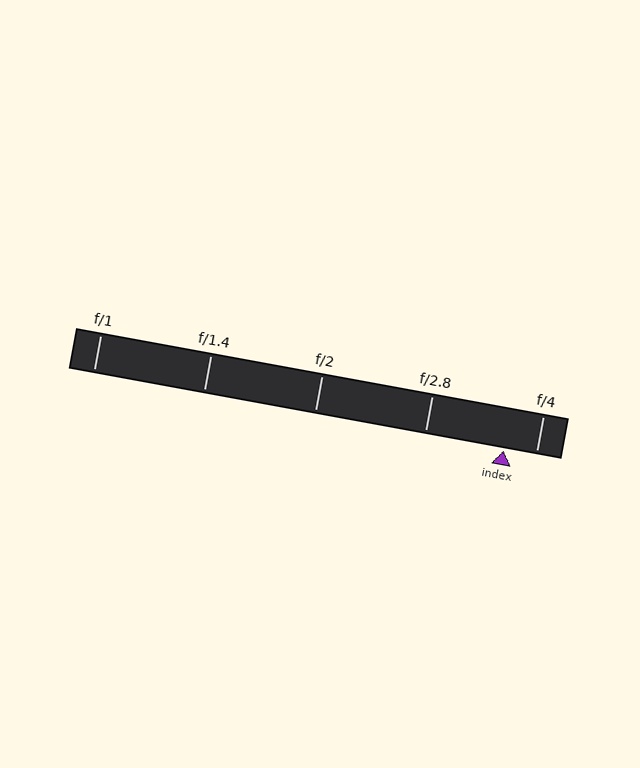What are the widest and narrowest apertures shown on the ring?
The widest aperture shown is f/1 and the narrowest is f/4.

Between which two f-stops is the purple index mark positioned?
The index mark is between f/2.8 and f/4.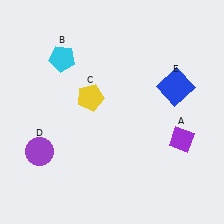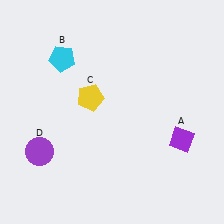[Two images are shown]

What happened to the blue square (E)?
The blue square (E) was removed in Image 2. It was in the top-right area of Image 1.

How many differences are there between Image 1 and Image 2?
There is 1 difference between the two images.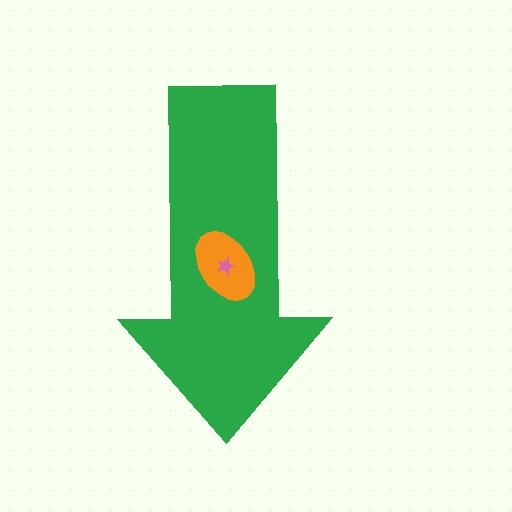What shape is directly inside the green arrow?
The orange ellipse.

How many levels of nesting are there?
3.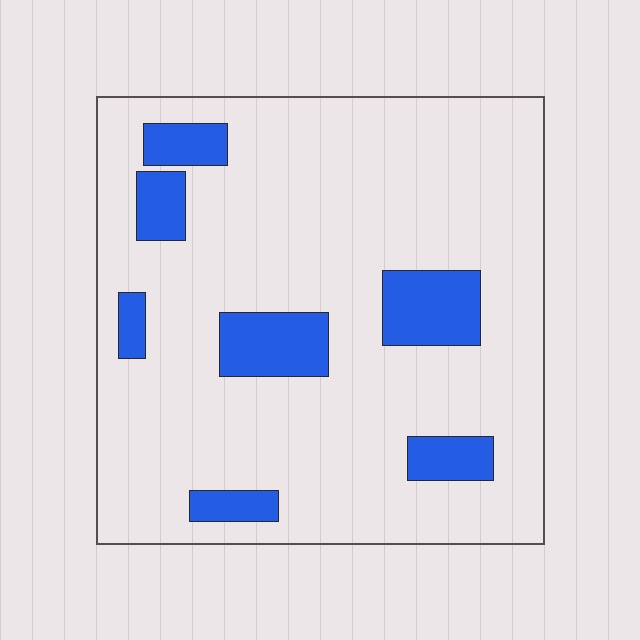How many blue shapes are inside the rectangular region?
7.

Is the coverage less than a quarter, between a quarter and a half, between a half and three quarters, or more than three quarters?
Less than a quarter.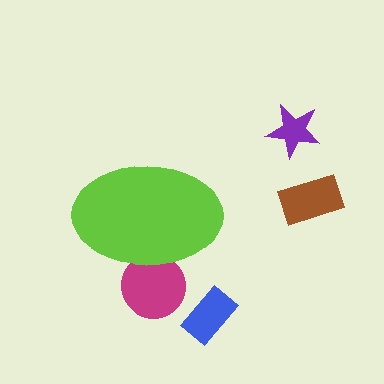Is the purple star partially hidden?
No, the purple star is fully visible.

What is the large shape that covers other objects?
A lime ellipse.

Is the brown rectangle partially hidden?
No, the brown rectangle is fully visible.